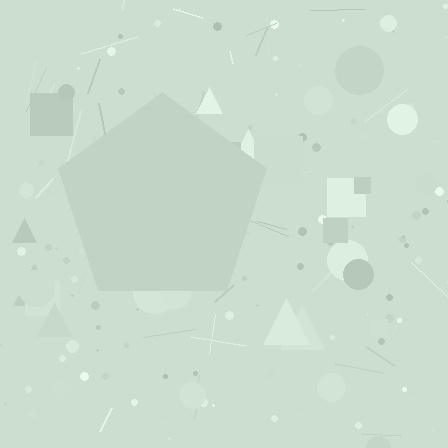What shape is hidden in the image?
A pentagon is hidden in the image.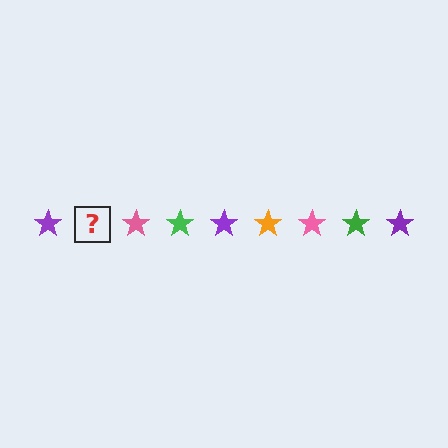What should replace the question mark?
The question mark should be replaced with an orange star.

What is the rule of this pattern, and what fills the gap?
The rule is that the pattern cycles through purple, orange, pink, green stars. The gap should be filled with an orange star.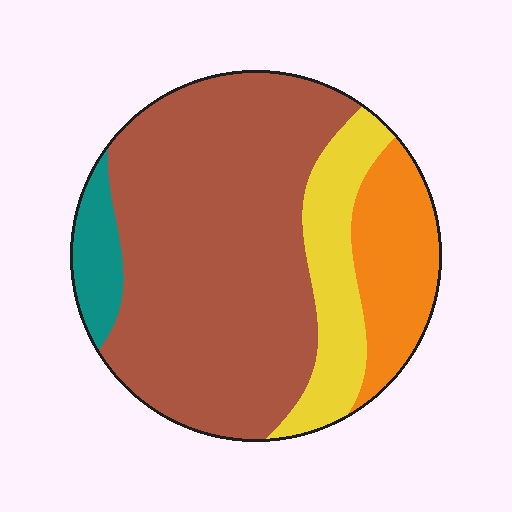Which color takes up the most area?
Brown, at roughly 65%.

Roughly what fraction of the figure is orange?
Orange takes up about one sixth (1/6) of the figure.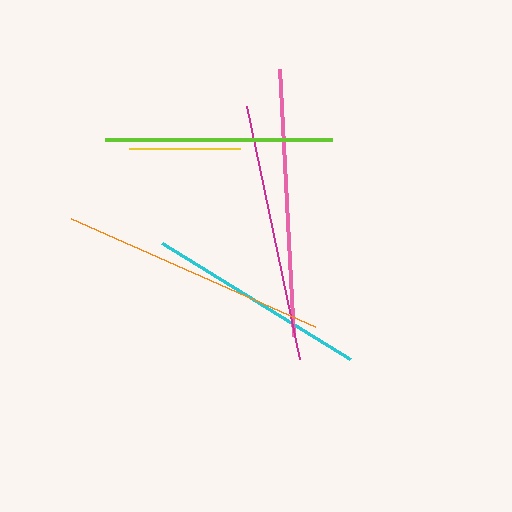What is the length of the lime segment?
The lime segment is approximately 227 pixels long.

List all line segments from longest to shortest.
From longest to shortest: orange, pink, magenta, lime, cyan, yellow.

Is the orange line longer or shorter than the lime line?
The orange line is longer than the lime line.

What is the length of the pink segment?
The pink segment is approximately 267 pixels long.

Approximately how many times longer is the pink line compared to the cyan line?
The pink line is approximately 1.2 times the length of the cyan line.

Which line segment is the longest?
The orange line is the longest at approximately 267 pixels.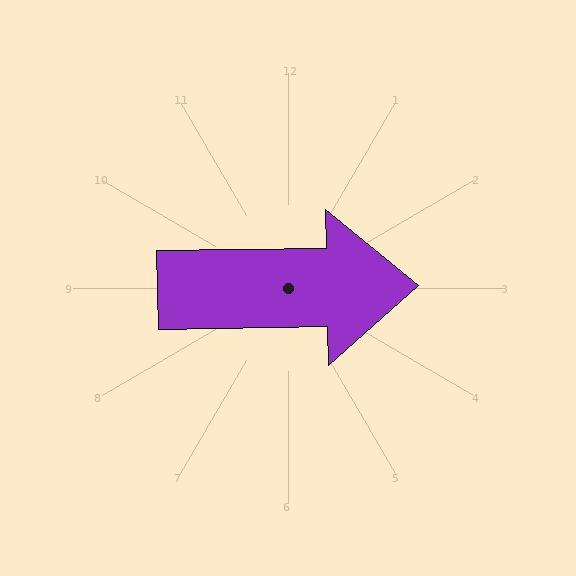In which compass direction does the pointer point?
East.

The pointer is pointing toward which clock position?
Roughly 3 o'clock.